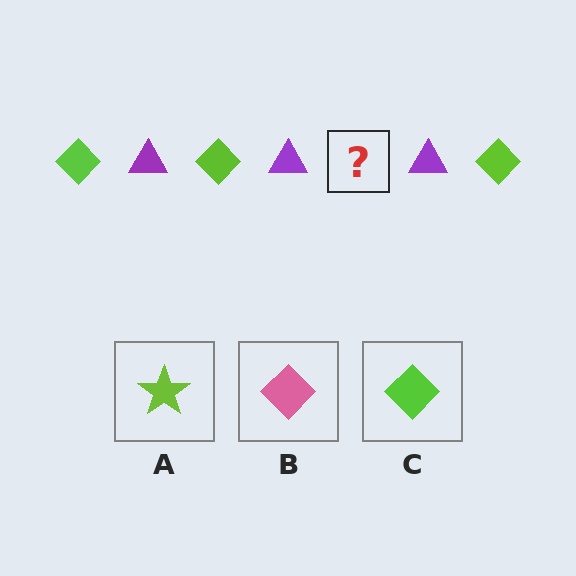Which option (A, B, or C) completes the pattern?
C.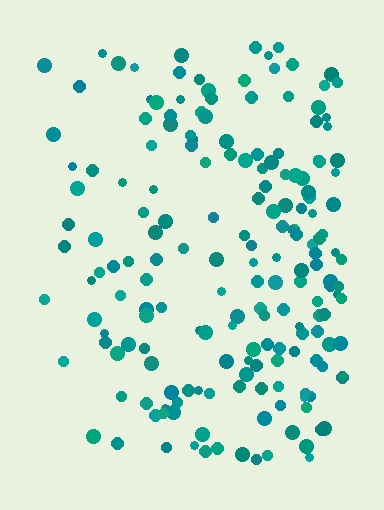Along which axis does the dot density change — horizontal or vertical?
Horizontal.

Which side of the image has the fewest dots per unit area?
The left.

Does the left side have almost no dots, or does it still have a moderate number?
Still a moderate number, just noticeably fewer than the right.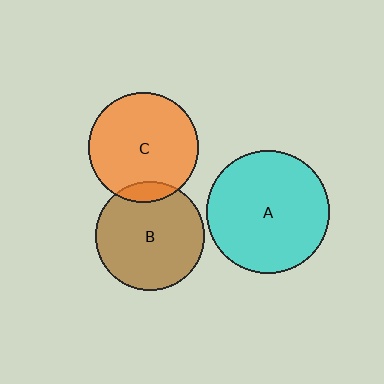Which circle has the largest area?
Circle A (cyan).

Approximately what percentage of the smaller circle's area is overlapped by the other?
Approximately 10%.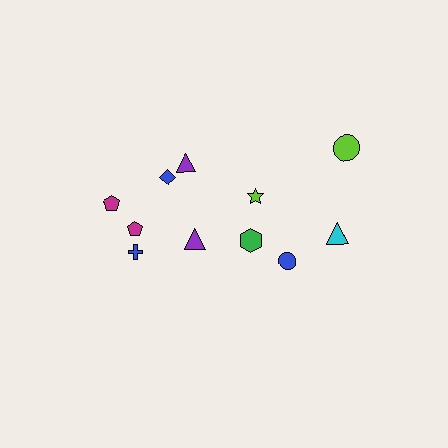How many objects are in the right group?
There are 4 objects.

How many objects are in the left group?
There are 7 objects.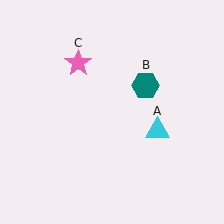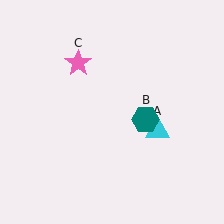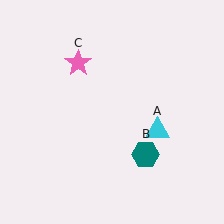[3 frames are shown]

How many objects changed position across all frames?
1 object changed position: teal hexagon (object B).